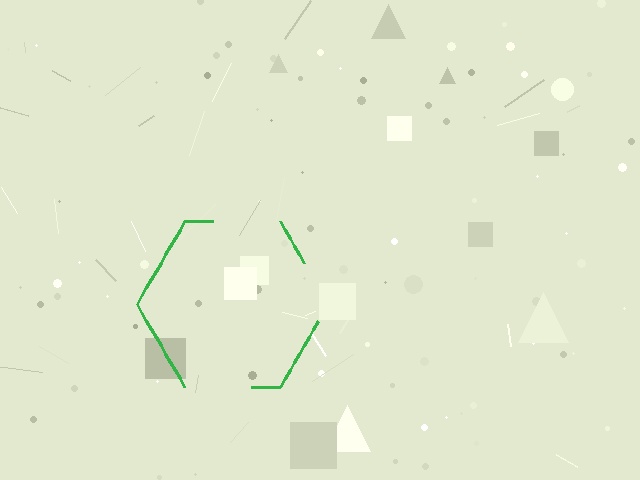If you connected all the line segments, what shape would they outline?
They would outline a hexagon.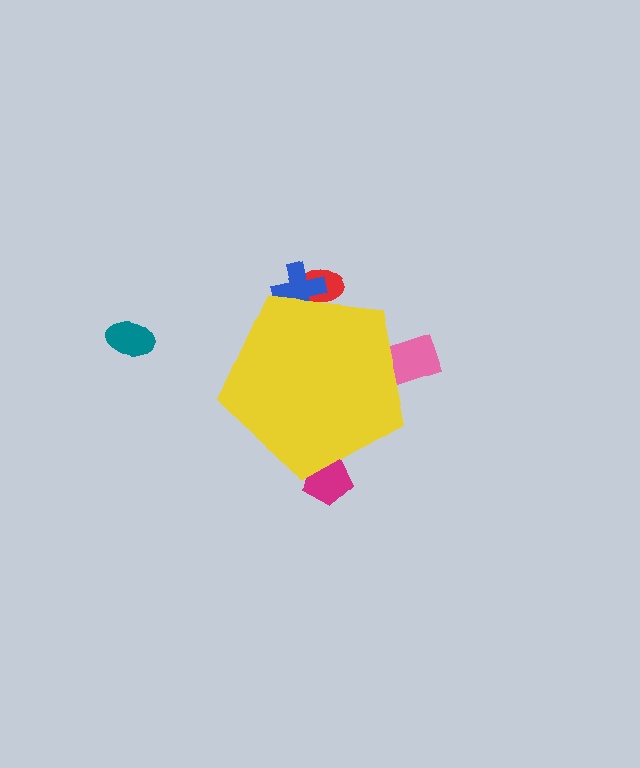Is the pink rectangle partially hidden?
Yes, the pink rectangle is partially hidden behind the yellow pentagon.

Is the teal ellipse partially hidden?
No, the teal ellipse is fully visible.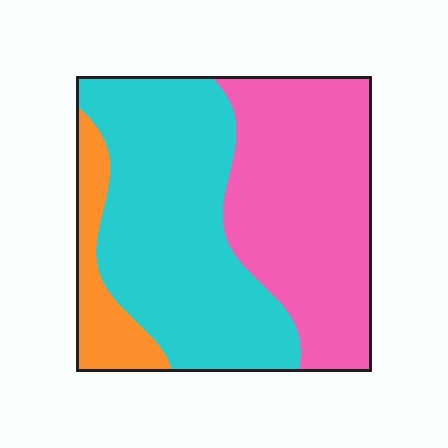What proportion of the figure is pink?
Pink covers 42% of the figure.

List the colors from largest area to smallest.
From largest to smallest: cyan, pink, orange.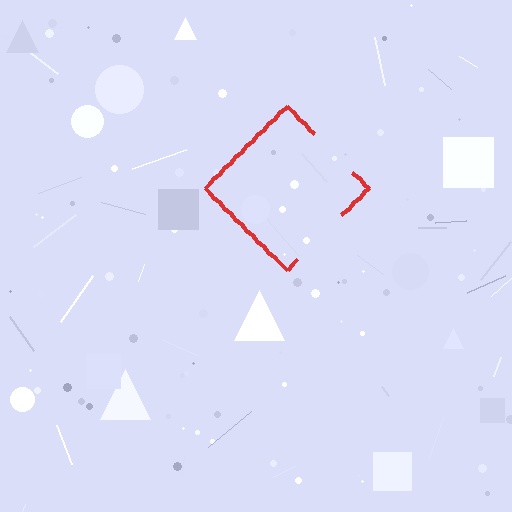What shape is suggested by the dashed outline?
The dashed outline suggests a diamond.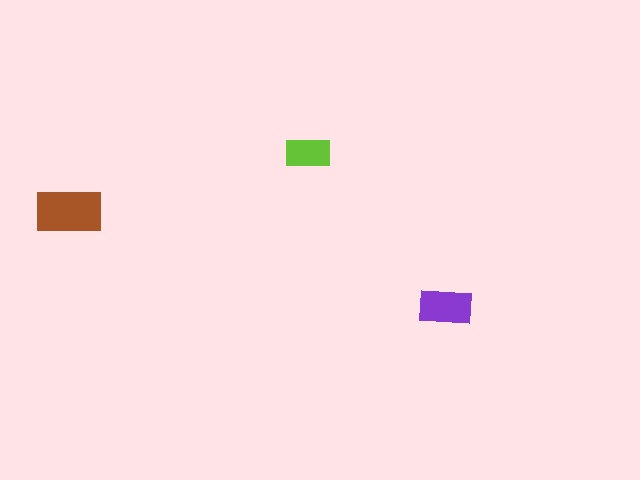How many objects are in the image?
There are 3 objects in the image.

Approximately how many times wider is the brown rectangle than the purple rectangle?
About 1.5 times wider.